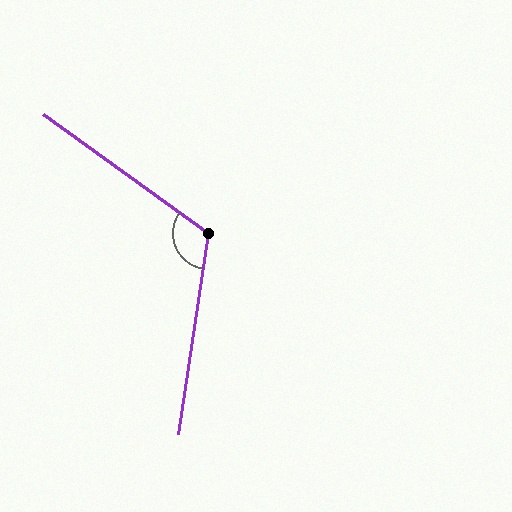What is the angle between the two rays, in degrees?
Approximately 117 degrees.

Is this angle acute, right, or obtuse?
It is obtuse.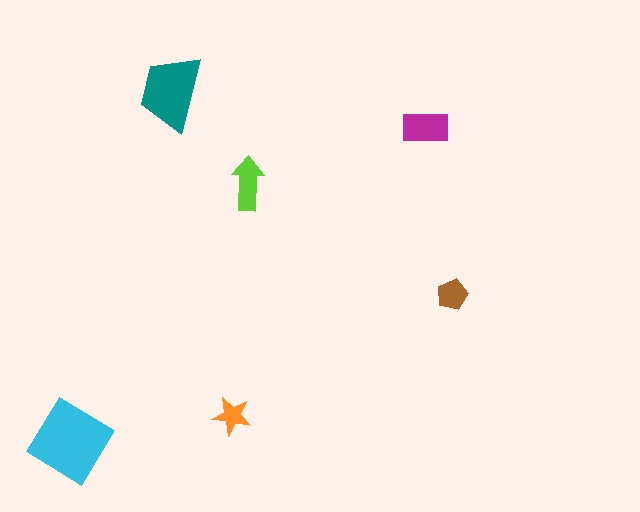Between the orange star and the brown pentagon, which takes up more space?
The brown pentagon.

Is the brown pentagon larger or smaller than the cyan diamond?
Smaller.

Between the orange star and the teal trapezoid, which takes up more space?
The teal trapezoid.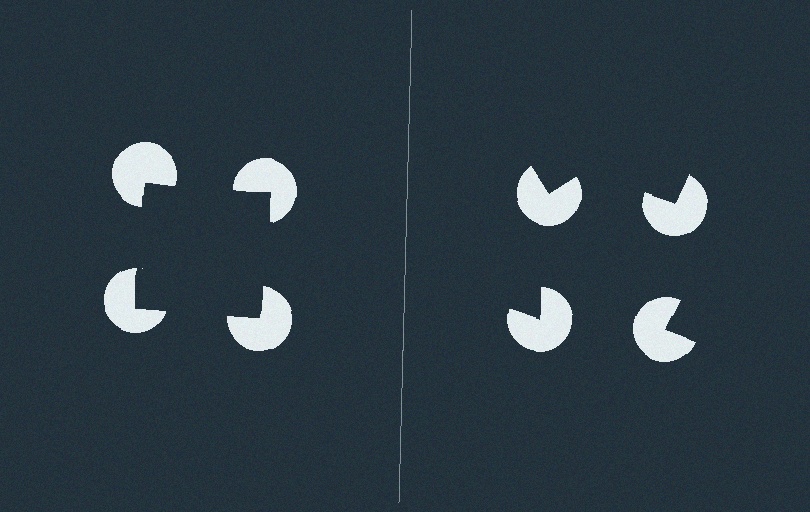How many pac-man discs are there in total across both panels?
8 — 4 on each side.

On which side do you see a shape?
An illusory square appears on the left side. On the right side the wedge cuts are rotated, so no coherent shape forms.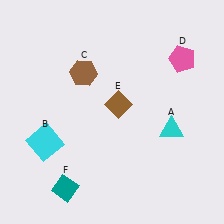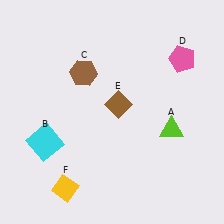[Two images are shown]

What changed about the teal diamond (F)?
In Image 1, F is teal. In Image 2, it changed to yellow.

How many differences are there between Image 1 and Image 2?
There are 2 differences between the two images.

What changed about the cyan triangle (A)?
In Image 1, A is cyan. In Image 2, it changed to lime.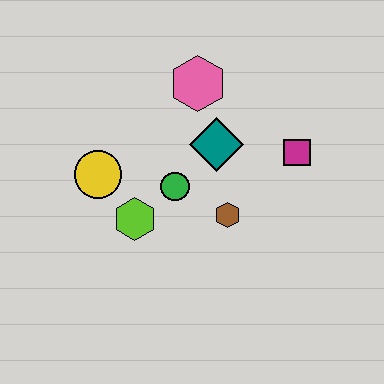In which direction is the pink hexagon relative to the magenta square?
The pink hexagon is to the left of the magenta square.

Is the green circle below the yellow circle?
Yes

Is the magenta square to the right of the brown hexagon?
Yes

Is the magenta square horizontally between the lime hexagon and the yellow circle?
No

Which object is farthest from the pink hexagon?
The lime hexagon is farthest from the pink hexagon.